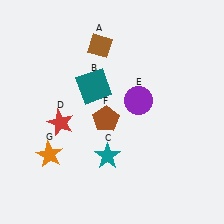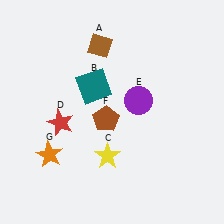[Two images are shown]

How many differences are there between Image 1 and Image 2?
There is 1 difference between the two images.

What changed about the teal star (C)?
In Image 1, C is teal. In Image 2, it changed to yellow.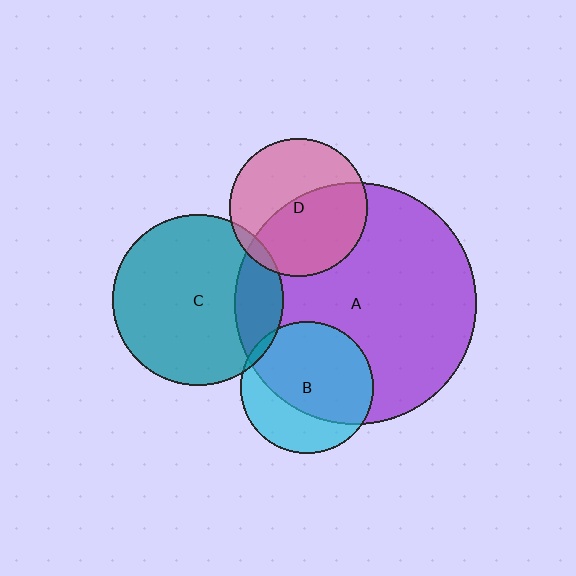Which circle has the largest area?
Circle A (purple).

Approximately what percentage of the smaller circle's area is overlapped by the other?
Approximately 65%.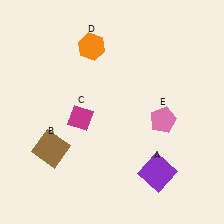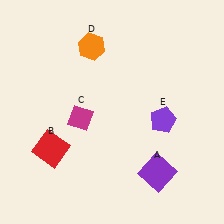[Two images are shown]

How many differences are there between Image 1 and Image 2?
There are 2 differences between the two images.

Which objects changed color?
B changed from brown to red. E changed from pink to purple.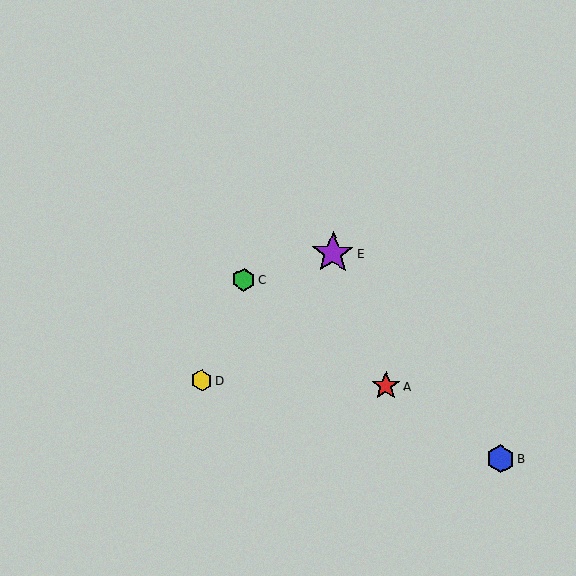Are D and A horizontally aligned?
Yes, both are at y≈380.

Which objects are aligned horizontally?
Objects A, D are aligned horizontally.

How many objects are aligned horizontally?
2 objects (A, D) are aligned horizontally.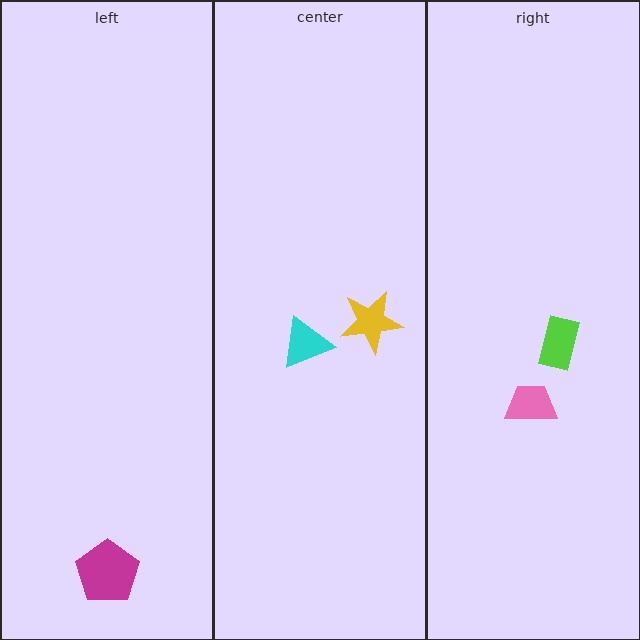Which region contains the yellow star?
The center region.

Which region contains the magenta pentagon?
The left region.